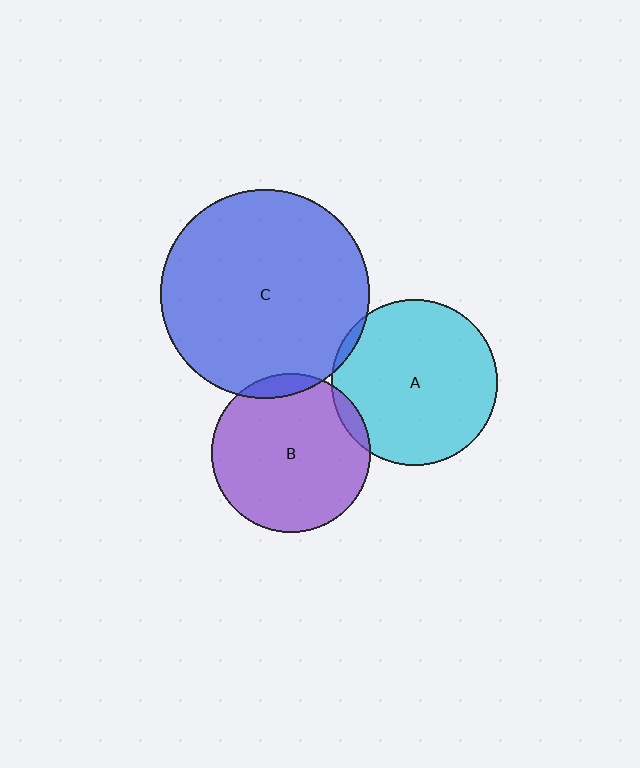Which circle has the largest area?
Circle C (blue).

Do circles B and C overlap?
Yes.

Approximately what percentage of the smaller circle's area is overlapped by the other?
Approximately 5%.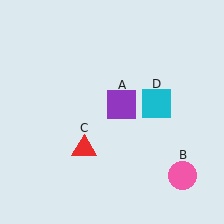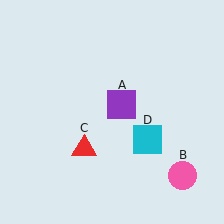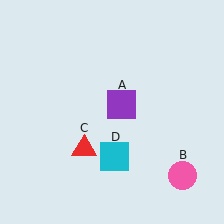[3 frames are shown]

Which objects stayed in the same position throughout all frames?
Purple square (object A) and pink circle (object B) and red triangle (object C) remained stationary.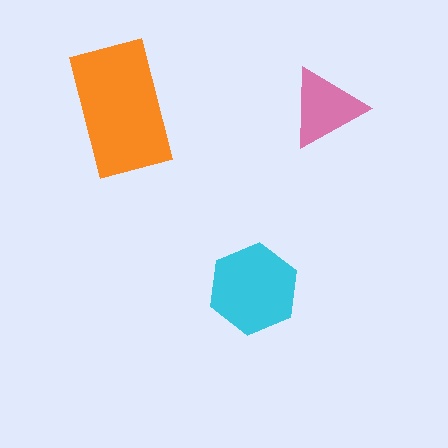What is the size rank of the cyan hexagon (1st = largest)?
2nd.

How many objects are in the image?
There are 3 objects in the image.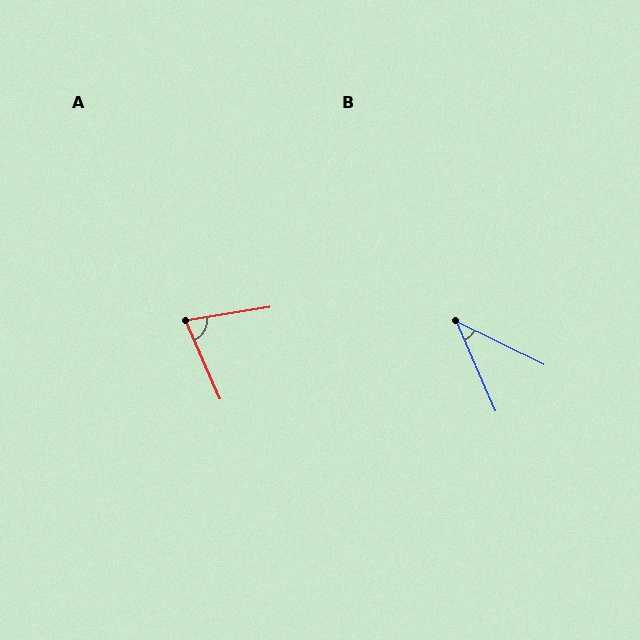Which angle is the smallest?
B, at approximately 40 degrees.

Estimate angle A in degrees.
Approximately 75 degrees.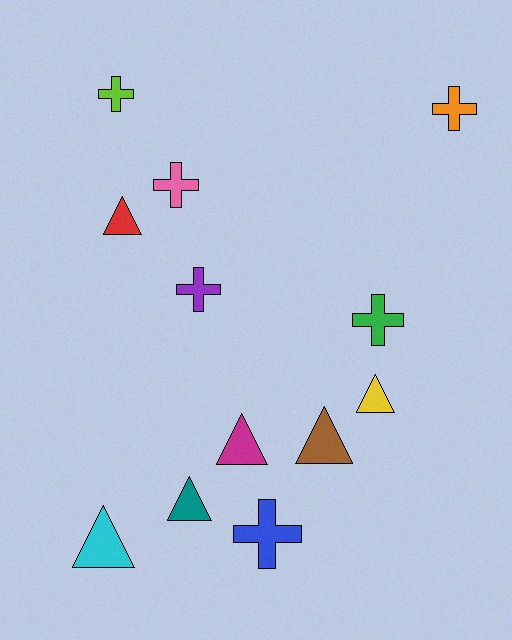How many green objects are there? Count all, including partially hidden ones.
There is 1 green object.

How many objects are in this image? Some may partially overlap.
There are 12 objects.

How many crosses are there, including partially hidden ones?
There are 6 crosses.